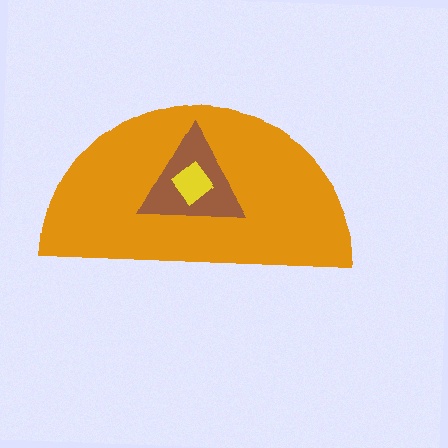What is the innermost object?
The yellow diamond.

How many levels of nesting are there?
3.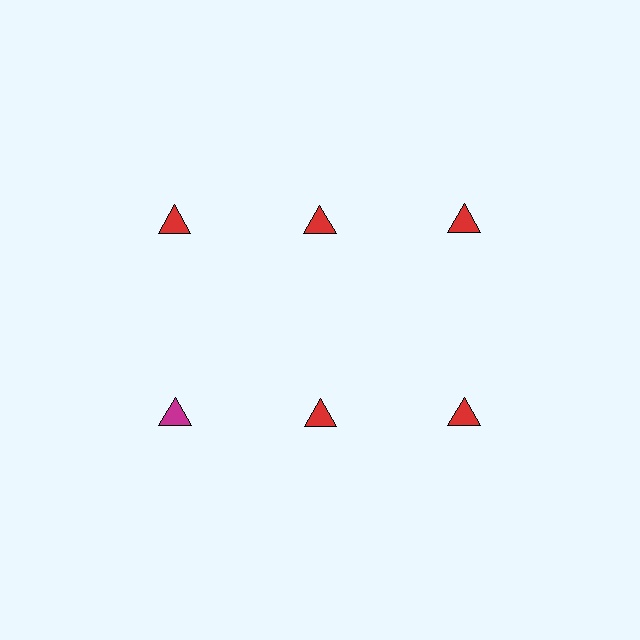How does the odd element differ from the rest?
It has a different color: magenta instead of red.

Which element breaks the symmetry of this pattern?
The magenta triangle in the second row, leftmost column breaks the symmetry. All other shapes are red triangles.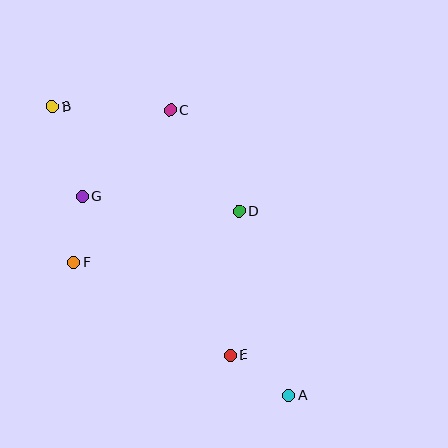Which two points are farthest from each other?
Points A and B are farthest from each other.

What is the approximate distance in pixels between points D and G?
The distance between D and G is approximately 157 pixels.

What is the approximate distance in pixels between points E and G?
The distance between E and G is approximately 217 pixels.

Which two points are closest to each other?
Points F and G are closest to each other.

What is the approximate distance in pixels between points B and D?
The distance between B and D is approximately 214 pixels.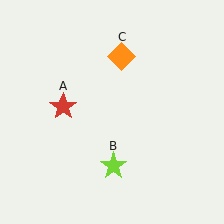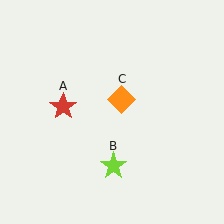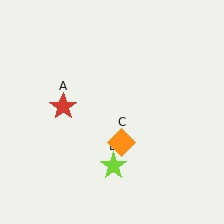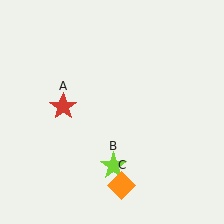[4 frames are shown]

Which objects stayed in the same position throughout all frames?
Red star (object A) and lime star (object B) remained stationary.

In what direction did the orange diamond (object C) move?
The orange diamond (object C) moved down.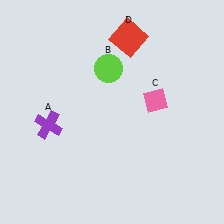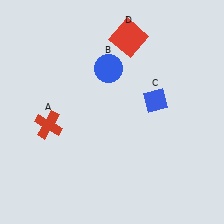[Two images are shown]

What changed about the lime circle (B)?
In Image 1, B is lime. In Image 2, it changed to blue.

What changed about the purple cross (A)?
In Image 1, A is purple. In Image 2, it changed to red.